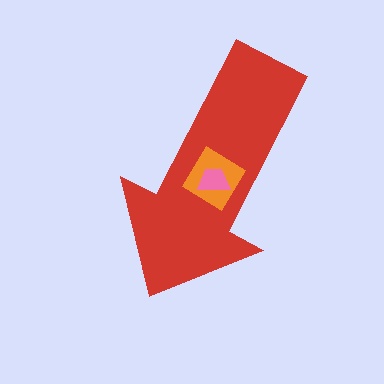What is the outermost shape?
The red arrow.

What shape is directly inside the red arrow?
The orange diamond.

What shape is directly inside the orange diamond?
The pink trapezoid.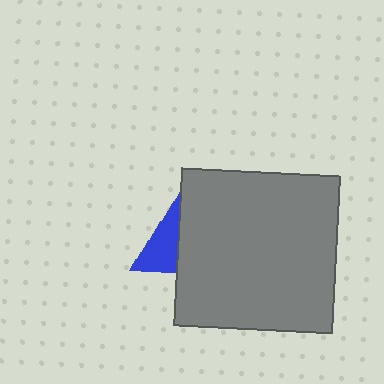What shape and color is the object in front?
The object in front is a gray square.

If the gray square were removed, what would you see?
You would see the complete blue triangle.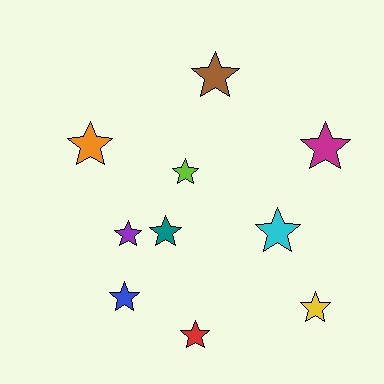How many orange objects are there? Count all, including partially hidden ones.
There is 1 orange object.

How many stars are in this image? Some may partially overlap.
There are 10 stars.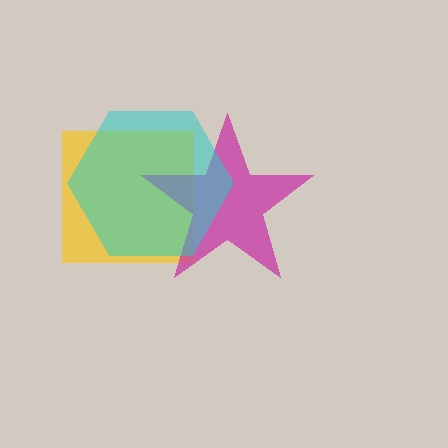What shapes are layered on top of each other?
The layered shapes are: a yellow square, a magenta star, a cyan hexagon.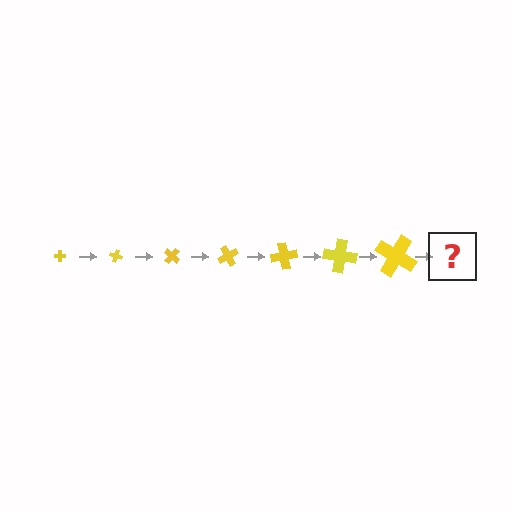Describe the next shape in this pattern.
It should be a cross, larger than the previous one and rotated 140 degrees from the start.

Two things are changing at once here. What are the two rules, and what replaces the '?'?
The two rules are that the cross grows larger each step and it rotates 20 degrees each step. The '?' should be a cross, larger than the previous one and rotated 140 degrees from the start.